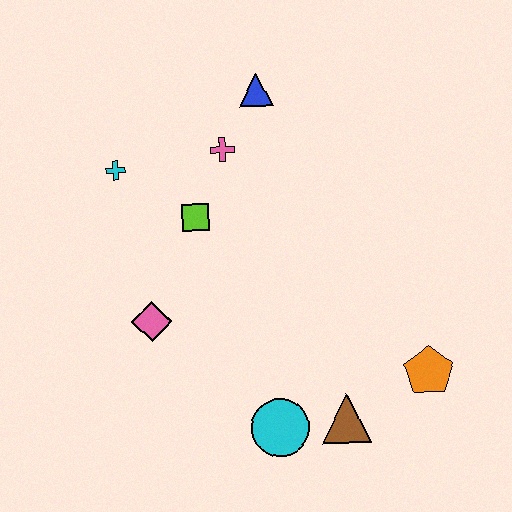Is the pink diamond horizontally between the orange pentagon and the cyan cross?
Yes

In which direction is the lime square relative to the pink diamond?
The lime square is above the pink diamond.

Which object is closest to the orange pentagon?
The brown triangle is closest to the orange pentagon.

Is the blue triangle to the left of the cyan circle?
Yes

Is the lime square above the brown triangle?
Yes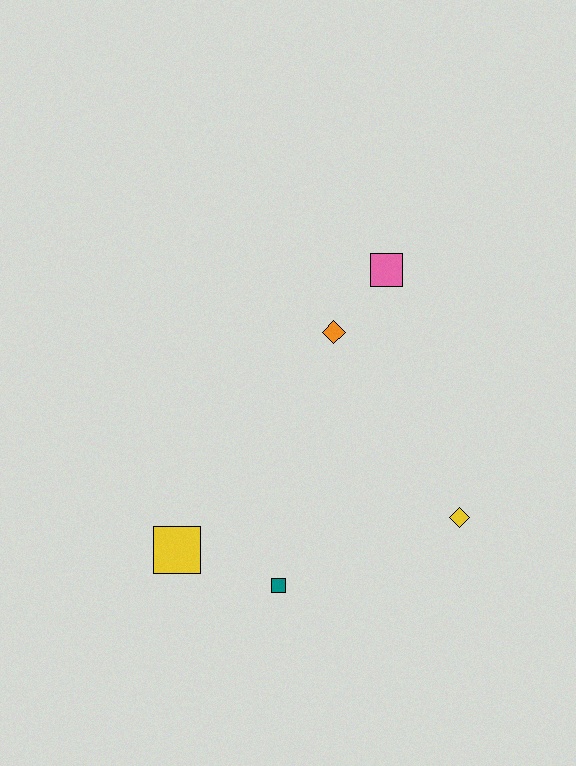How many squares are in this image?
There are 3 squares.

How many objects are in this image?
There are 5 objects.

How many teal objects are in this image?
There is 1 teal object.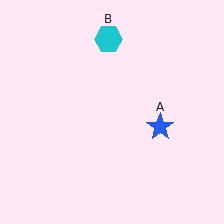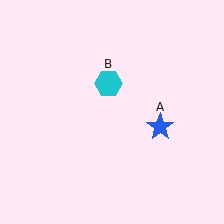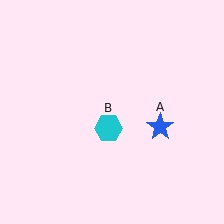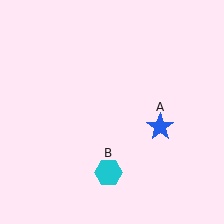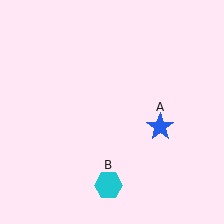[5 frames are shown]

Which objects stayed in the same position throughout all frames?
Blue star (object A) remained stationary.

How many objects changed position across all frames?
1 object changed position: cyan hexagon (object B).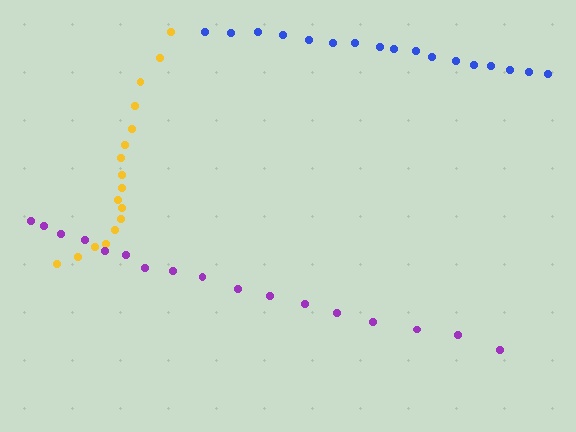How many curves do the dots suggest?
There are 3 distinct paths.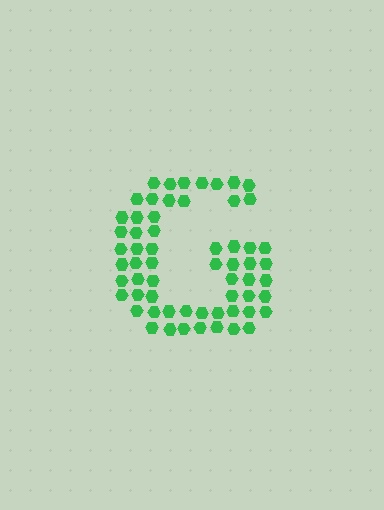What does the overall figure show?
The overall figure shows the letter G.